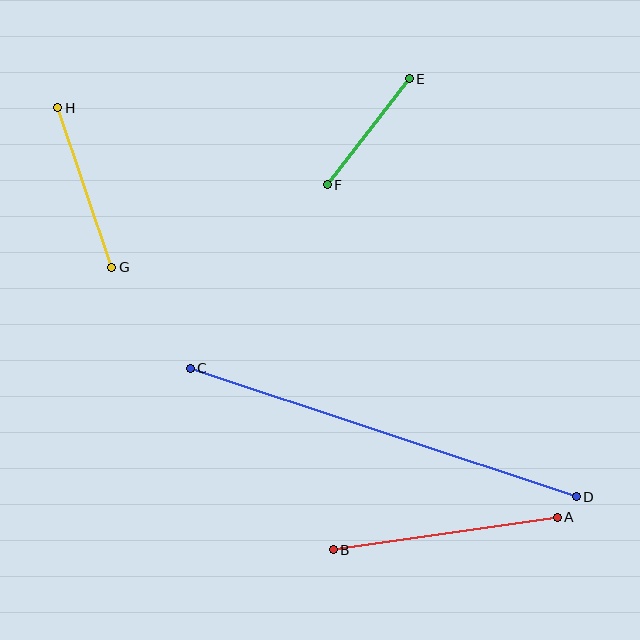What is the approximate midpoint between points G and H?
The midpoint is at approximately (85, 188) pixels.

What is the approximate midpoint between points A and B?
The midpoint is at approximately (445, 533) pixels.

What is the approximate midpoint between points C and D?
The midpoint is at approximately (383, 433) pixels.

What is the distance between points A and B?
The distance is approximately 226 pixels.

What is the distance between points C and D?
The distance is approximately 407 pixels.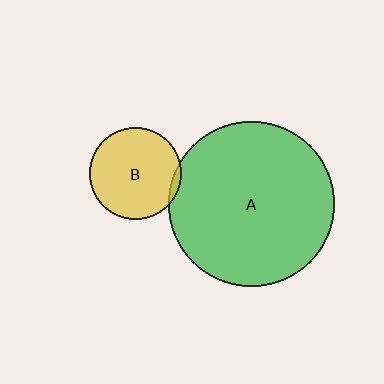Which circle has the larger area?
Circle A (green).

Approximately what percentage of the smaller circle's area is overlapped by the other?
Approximately 5%.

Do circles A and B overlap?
Yes.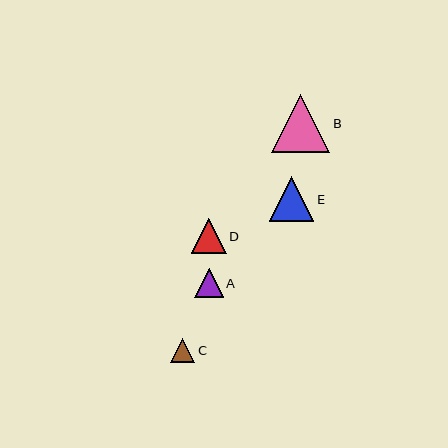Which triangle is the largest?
Triangle B is the largest with a size of approximately 58 pixels.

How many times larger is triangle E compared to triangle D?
Triangle E is approximately 1.3 times the size of triangle D.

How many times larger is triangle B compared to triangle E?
Triangle B is approximately 1.3 times the size of triangle E.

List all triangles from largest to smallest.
From largest to smallest: B, E, D, A, C.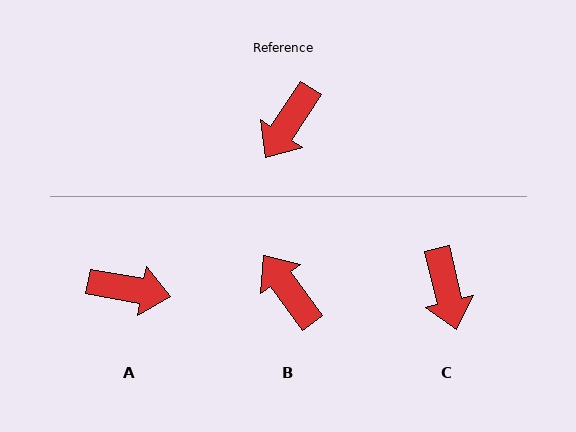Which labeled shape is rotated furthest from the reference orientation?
A, about 113 degrees away.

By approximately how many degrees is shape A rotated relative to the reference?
Approximately 113 degrees counter-clockwise.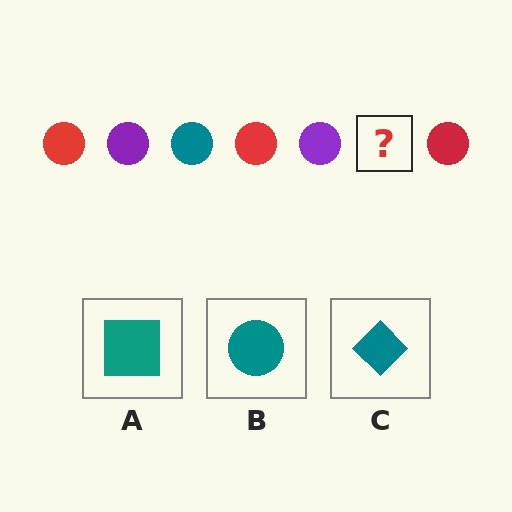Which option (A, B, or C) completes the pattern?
B.